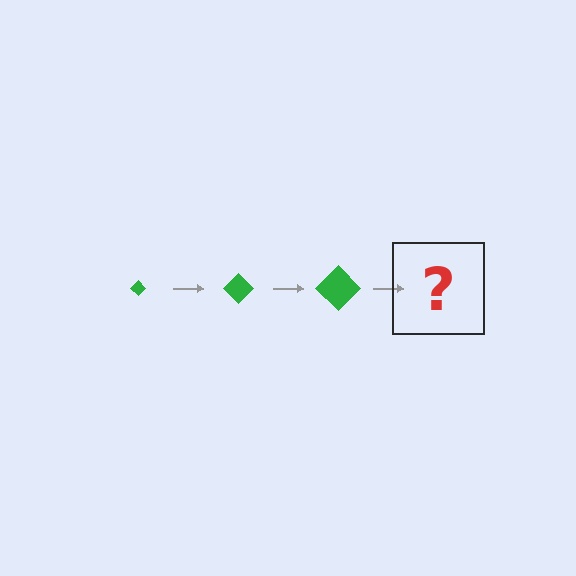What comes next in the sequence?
The next element should be a green diamond, larger than the previous one.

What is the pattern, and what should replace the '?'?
The pattern is that the diamond gets progressively larger each step. The '?' should be a green diamond, larger than the previous one.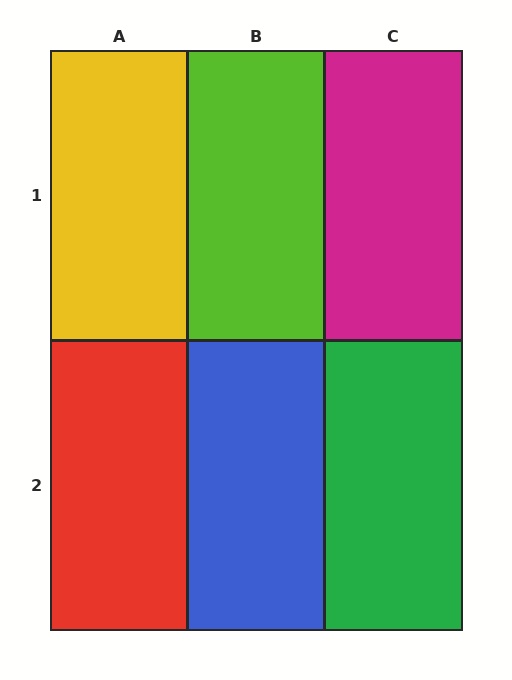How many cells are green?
1 cell is green.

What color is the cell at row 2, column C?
Green.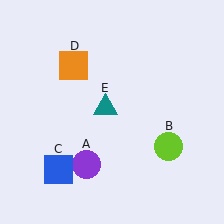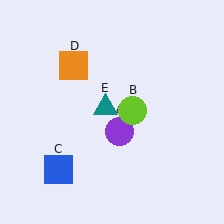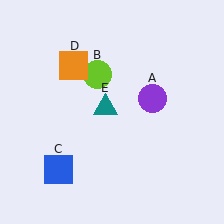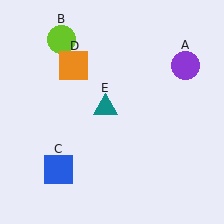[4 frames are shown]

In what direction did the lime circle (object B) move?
The lime circle (object B) moved up and to the left.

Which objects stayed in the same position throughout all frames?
Blue square (object C) and orange square (object D) and teal triangle (object E) remained stationary.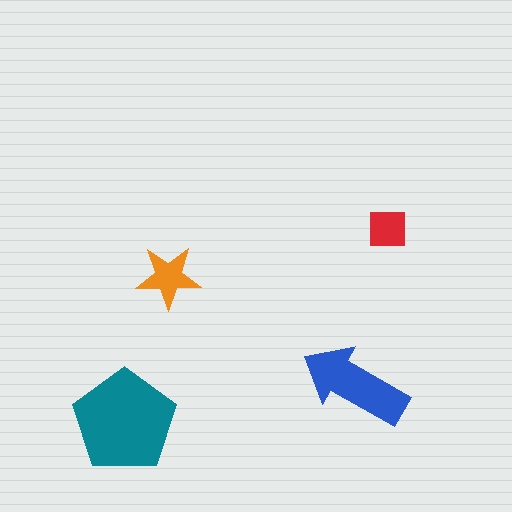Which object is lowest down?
The teal pentagon is bottommost.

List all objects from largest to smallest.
The teal pentagon, the blue arrow, the orange star, the red square.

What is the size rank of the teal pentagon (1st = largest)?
1st.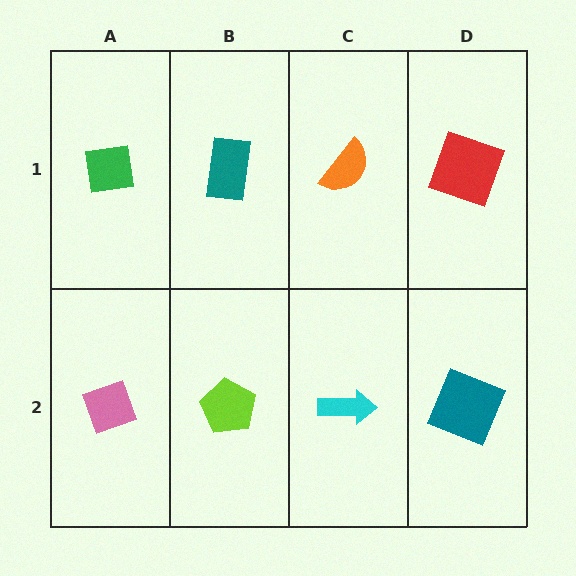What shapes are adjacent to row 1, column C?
A cyan arrow (row 2, column C), a teal rectangle (row 1, column B), a red square (row 1, column D).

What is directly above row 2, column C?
An orange semicircle.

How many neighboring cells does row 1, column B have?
3.